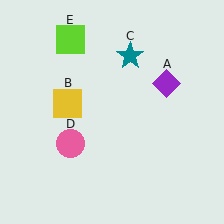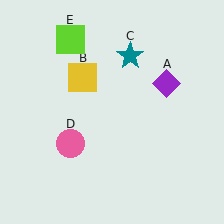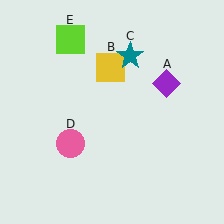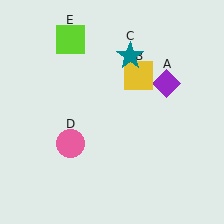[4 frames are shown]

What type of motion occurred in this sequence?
The yellow square (object B) rotated clockwise around the center of the scene.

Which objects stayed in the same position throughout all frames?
Purple diamond (object A) and teal star (object C) and pink circle (object D) and lime square (object E) remained stationary.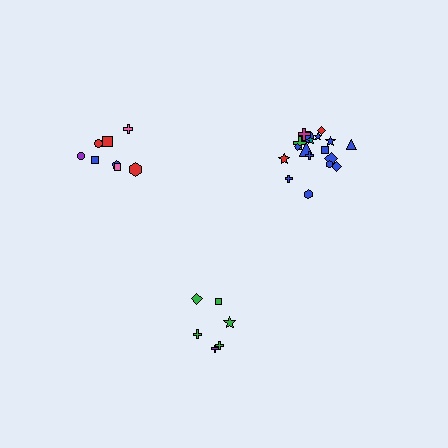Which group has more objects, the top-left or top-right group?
The top-right group.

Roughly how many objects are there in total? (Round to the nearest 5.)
Roughly 30 objects in total.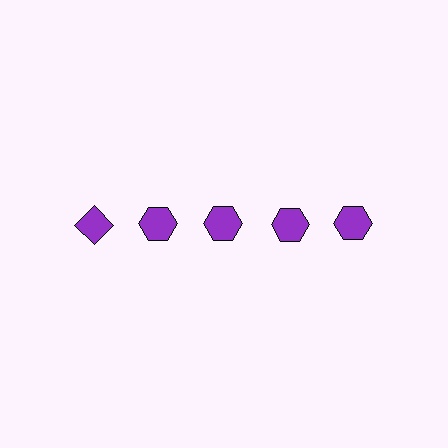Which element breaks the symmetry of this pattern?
The purple diamond in the top row, leftmost column breaks the symmetry. All other shapes are purple hexagons.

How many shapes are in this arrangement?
There are 5 shapes arranged in a grid pattern.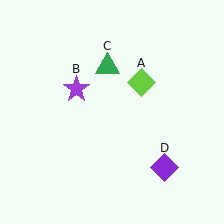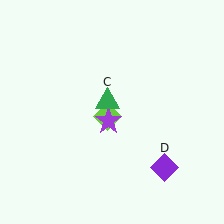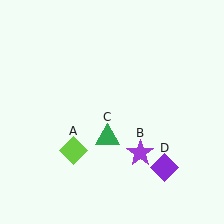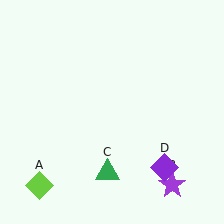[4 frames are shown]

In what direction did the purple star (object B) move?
The purple star (object B) moved down and to the right.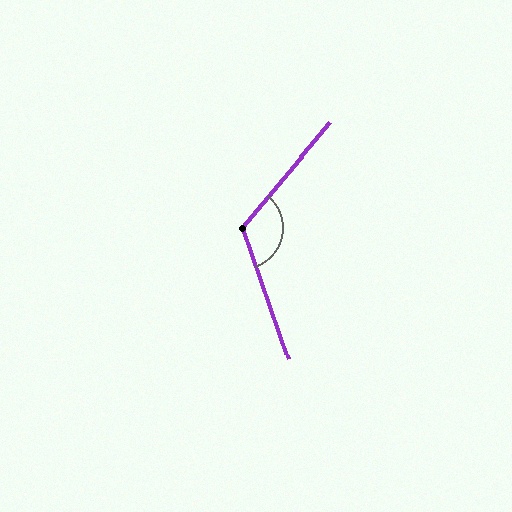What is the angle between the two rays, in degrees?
Approximately 121 degrees.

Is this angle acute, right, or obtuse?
It is obtuse.